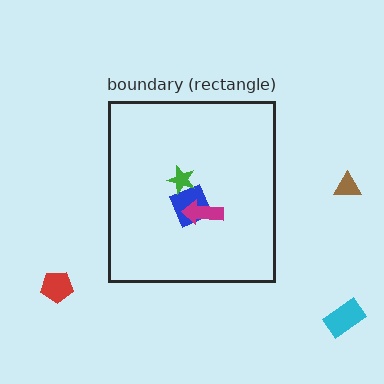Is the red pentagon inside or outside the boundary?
Outside.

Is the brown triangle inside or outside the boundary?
Outside.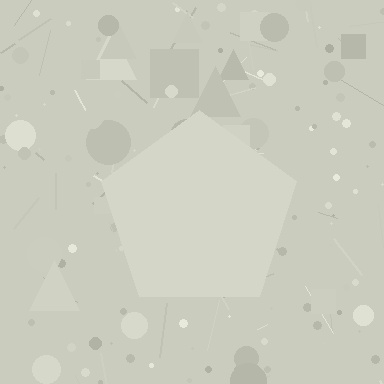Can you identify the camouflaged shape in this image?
The camouflaged shape is a pentagon.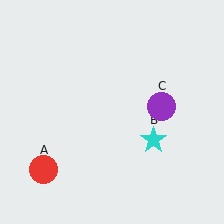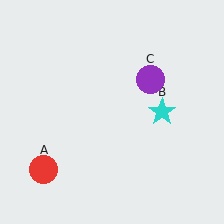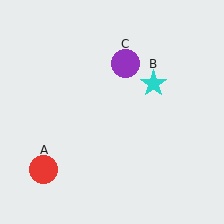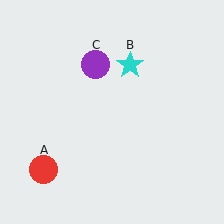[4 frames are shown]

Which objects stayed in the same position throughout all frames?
Red circle (object A) remained stationary.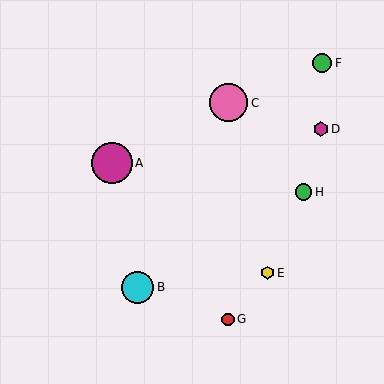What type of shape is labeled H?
Shape H is a green circle.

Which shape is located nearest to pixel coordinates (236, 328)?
The red circle (labeled G) at (228, 319) is nearest to that location.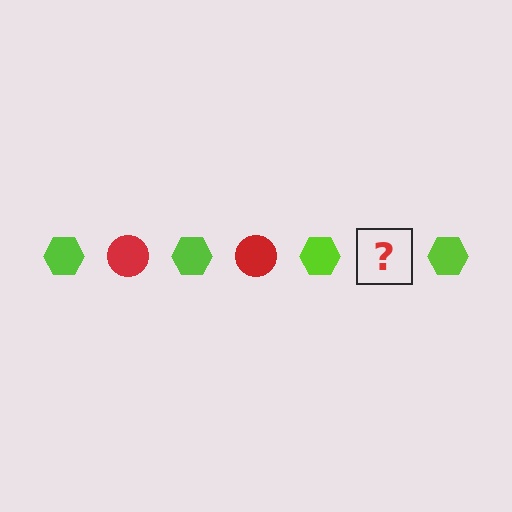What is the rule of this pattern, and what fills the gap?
The rule is that the pattern alternates between lime hexagon and red circle. The gap should be filled with a red circle.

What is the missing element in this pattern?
The missing element is a red circle.